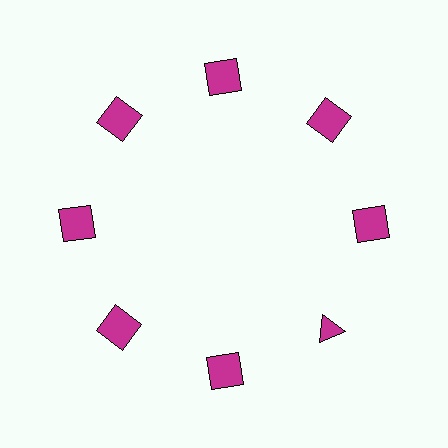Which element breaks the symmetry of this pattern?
The magenta triangle at roughly the 4 o'clock position breaks the symmetry. All other shapes are magenta squares.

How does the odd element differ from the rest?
It has a different shape: triangle instead of square.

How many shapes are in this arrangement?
There are 8 shapes arranged in a ring pattern.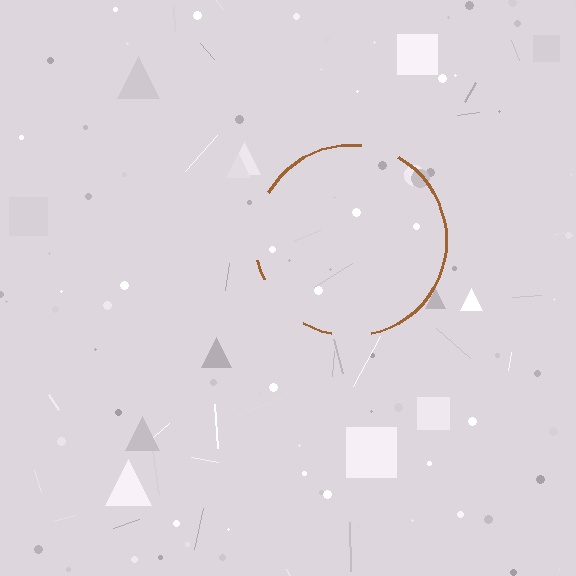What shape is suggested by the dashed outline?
The dashed outline suggests a circle.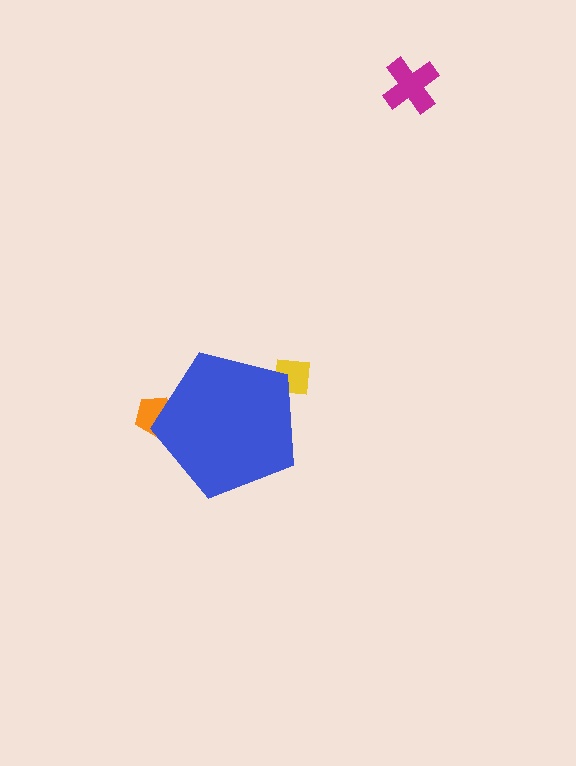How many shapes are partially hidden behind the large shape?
2 shapes are partially hidden.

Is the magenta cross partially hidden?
No, the magenta cross is fully visible.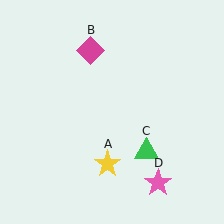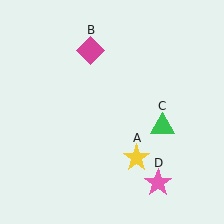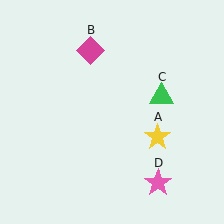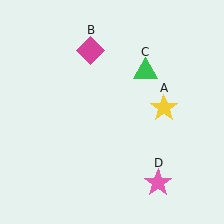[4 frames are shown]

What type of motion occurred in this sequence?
The yellow star (object A), green triangle (object C) rotated counterclockwise around the center of the scene.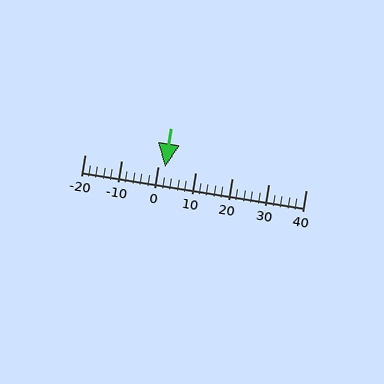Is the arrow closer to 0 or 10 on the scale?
The arrow is closer to 0.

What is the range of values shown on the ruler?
The ruler shows values from -20 to 40.